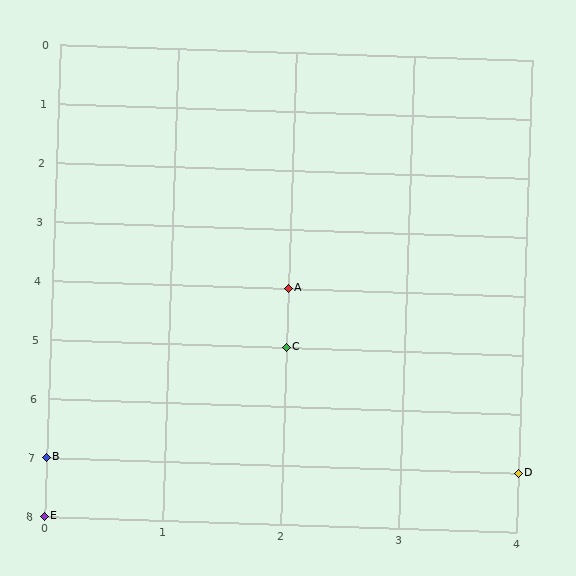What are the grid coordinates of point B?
Point B is at grid coordinates (0, 7).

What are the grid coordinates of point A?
Point A is at grid coordinates (2, 4).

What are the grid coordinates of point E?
Point E is at grid coordinates (0, 8).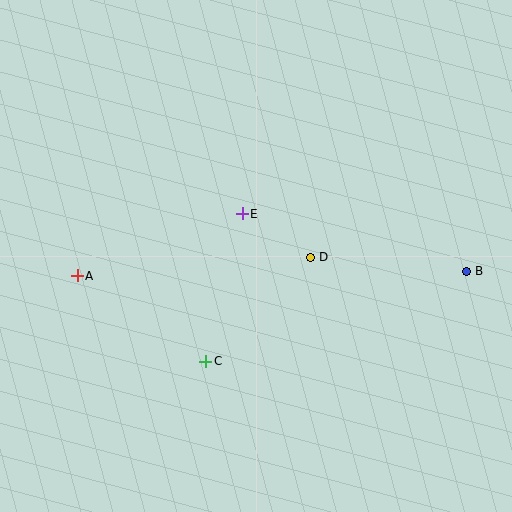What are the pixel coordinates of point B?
Point B is at (467, 271).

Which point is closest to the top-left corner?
Point A is closest to the top-left corner.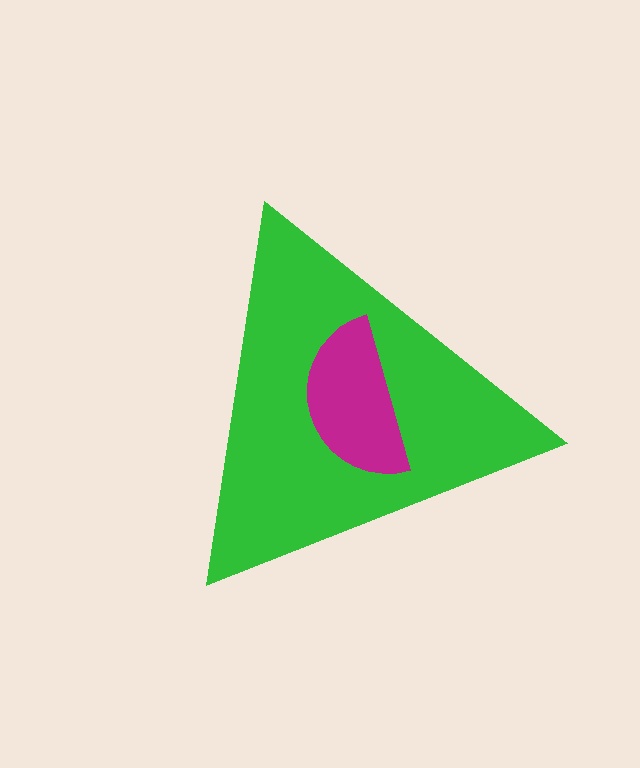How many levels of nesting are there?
2.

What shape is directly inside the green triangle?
The magenta semicircle.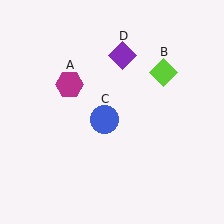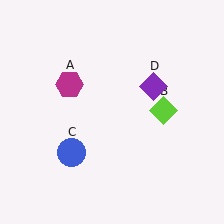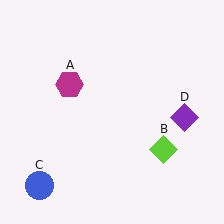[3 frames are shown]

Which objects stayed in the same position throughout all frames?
Magenta hexagon (object A) remained stationary.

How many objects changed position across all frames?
3 objects changed position: lime diamond (object B), blue circle (object C), purple diamond (object D).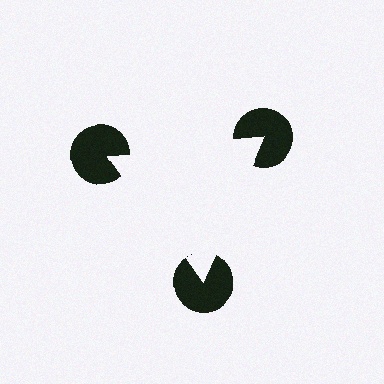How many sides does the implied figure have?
3 sides.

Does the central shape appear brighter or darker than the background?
It typically appears slightly brighter than the background, even though no actual brightness change is drawn.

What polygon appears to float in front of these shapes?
An illusory triangle — its edges are inferred from the aligned wedge cuts in the pac-man discs, not physically drawn.